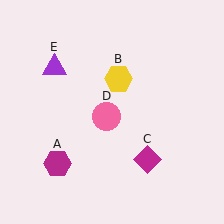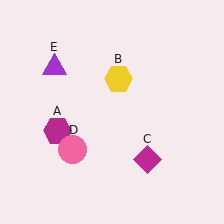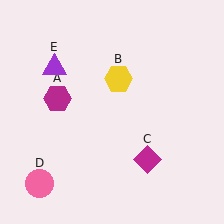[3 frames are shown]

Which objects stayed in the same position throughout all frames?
Yellow hexagon (object B) and magenta diamond (object C) and purple triangle (object E) remained stationary.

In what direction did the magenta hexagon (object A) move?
The magenta hexagon (object A) moved up.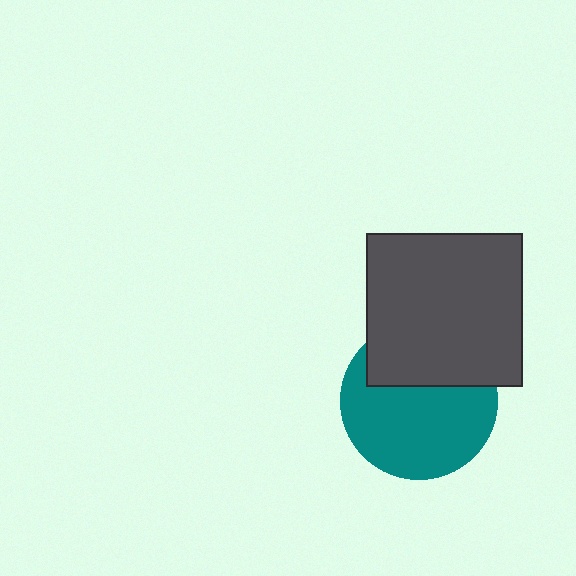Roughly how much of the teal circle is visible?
About half of it is visible (roughly 64%).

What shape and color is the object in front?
The object in front is a dark gray rectangle.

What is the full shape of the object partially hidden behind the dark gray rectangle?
The partially hidden object is a teal circle.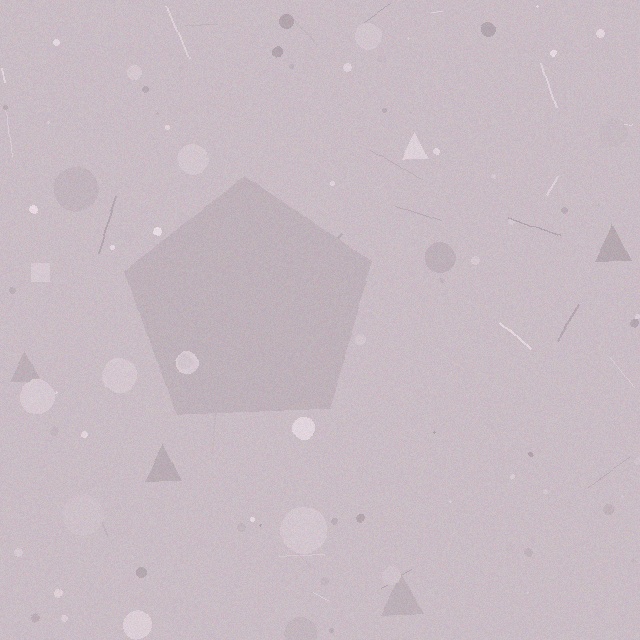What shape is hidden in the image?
A pentagon is hidden in the image.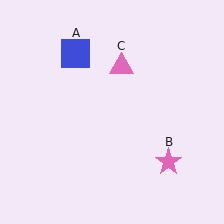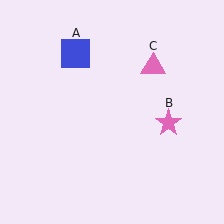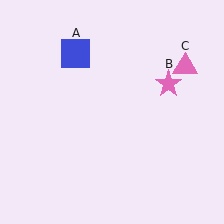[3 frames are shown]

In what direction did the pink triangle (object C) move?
The pink triangle (object C) moved right.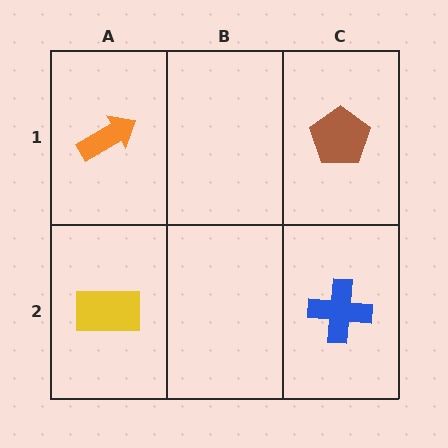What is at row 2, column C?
A blue cross.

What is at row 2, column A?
A yellow rectangle.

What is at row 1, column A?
An orange arrow.